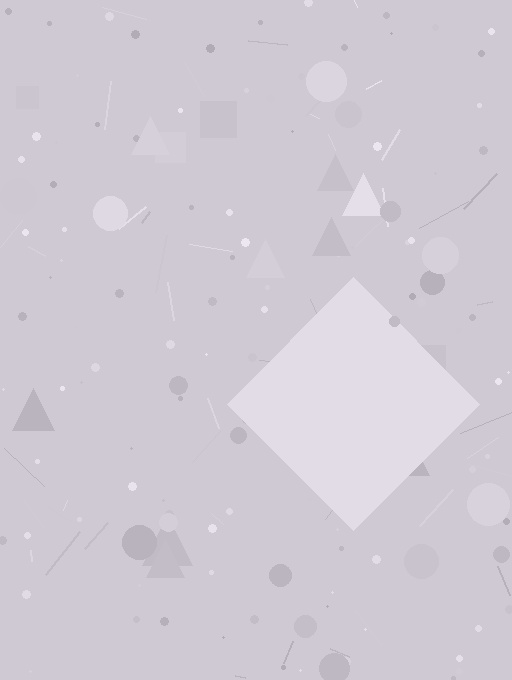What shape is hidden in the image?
A diamond is hidden in the image.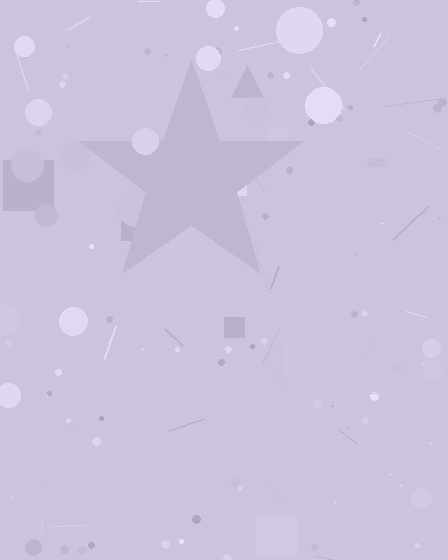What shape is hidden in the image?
A star is hidden in the image.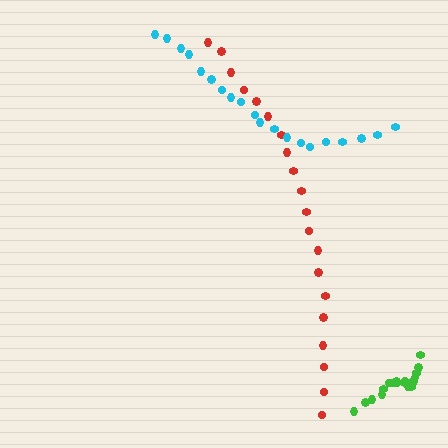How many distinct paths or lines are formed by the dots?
There are 3 distinct paths.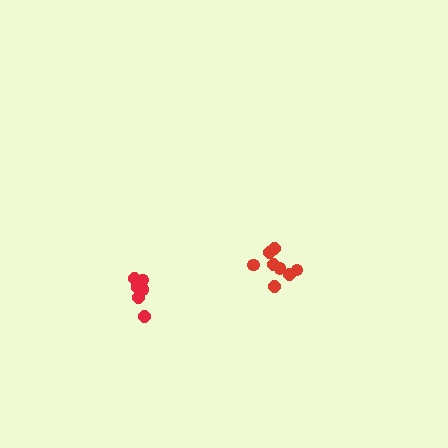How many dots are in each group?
Group 1: 7 dots, Group 2: 8 dots (15 total).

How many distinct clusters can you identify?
There are 2 distinct clusters.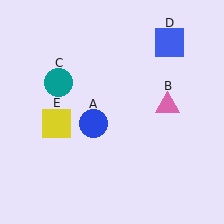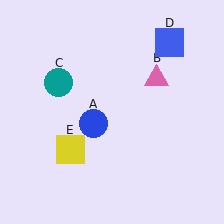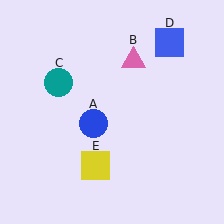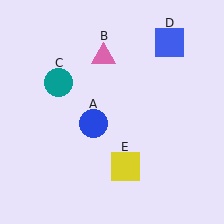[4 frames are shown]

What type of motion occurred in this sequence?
The pink triangle (object B), yellow square (object E) rotated counterclockwise around the center of the scene.